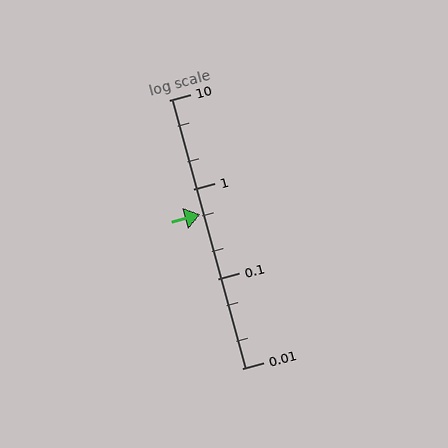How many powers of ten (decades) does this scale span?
The scale spans 3 decades, from 0.01 to 10.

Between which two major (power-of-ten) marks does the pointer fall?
The pointer is between 0.1 and 1.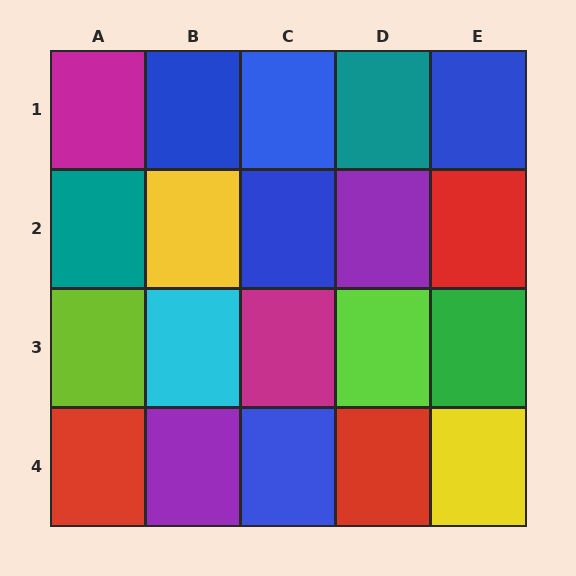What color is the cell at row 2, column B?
Yellow.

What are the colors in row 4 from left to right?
Red, purple, blue, red, yellow.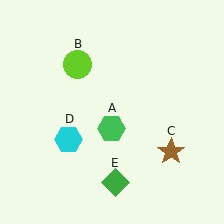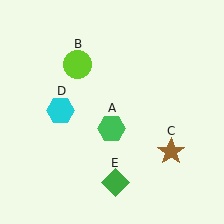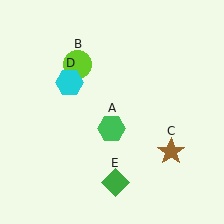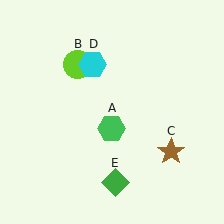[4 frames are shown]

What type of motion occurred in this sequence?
The cyan hexagon (object D) rotated clockwise around the center of the scene.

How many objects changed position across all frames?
1 object changed position: cyan hexagon (object D).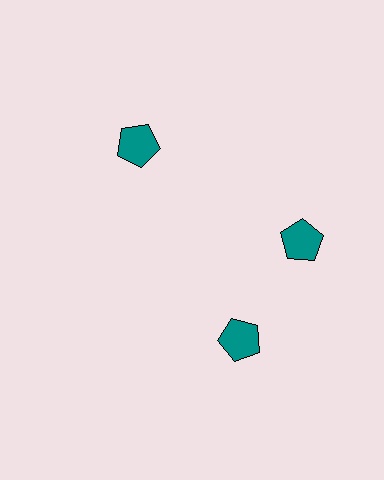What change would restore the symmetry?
The symmetry would be restored by rotating it back into even spacing with its neighbors so that all 3 pentagons sit at equal angles and equal distance from the center.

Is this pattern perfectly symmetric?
No. The 3 teal pentagons are arranged in a ring, but one element near the 7 o'clock position is rotated out of alignment along the ring, breaking the 3-fold rotational symmetry.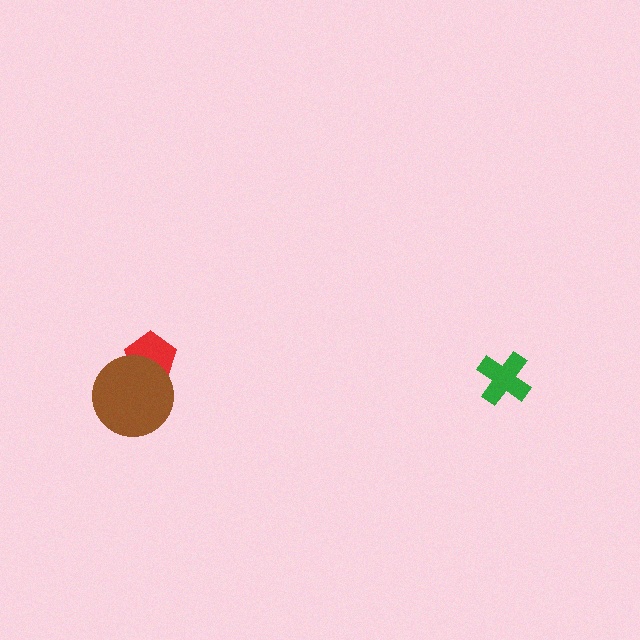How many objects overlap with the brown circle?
1 object overlaps with the brown circle.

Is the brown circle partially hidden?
No, no other shape covers it.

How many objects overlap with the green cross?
0 objects overlap with the green cross.